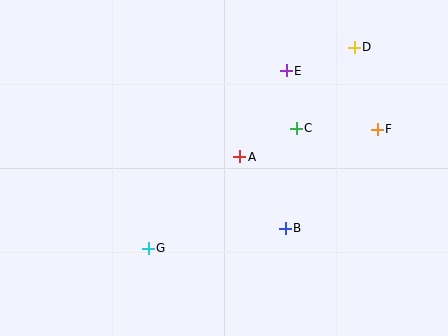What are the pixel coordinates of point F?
Point F is at (377, 129).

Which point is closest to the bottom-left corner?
Point G is closest to the bottom-left corner.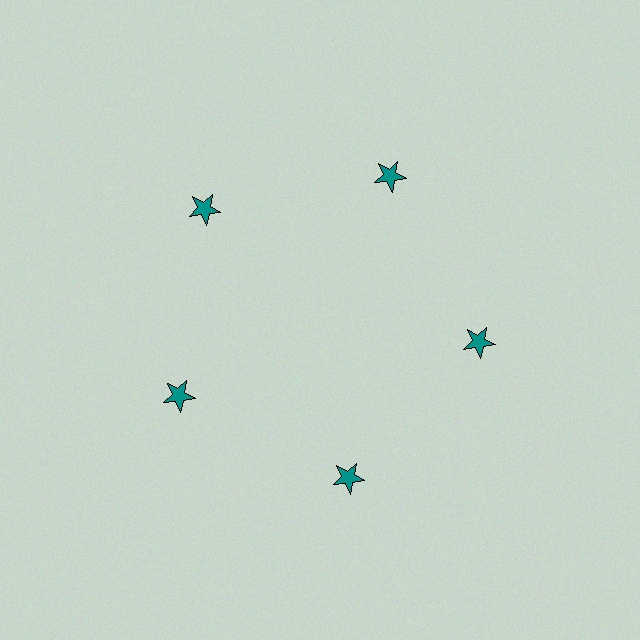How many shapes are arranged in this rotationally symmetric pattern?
There are 5 shapes, arranged in 5 groups of 1.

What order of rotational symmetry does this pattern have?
This pattern has 5-fold rotational symmetry.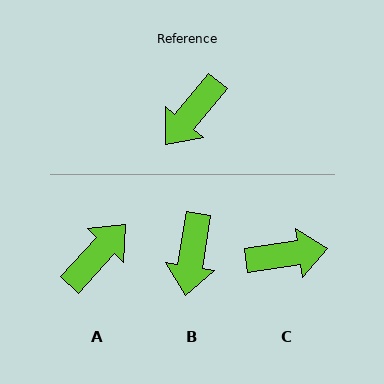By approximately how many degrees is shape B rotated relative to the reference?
Approximately 31 degrees counter-clockwise.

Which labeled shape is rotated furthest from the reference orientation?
A, about 177 degrees away.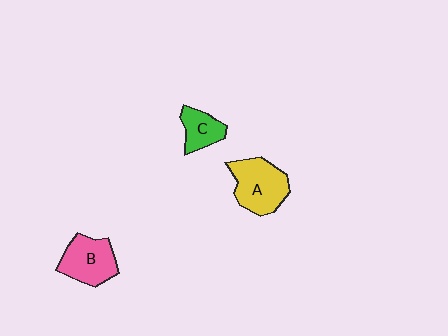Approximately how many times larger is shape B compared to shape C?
Approximately 1.6 times.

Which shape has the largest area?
Shape A (yellow).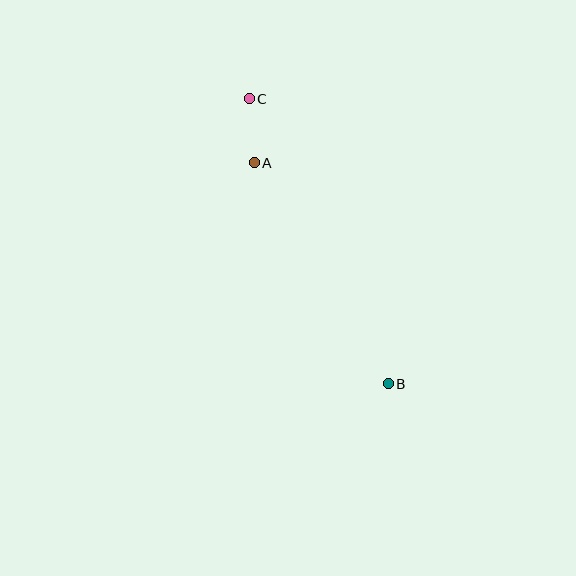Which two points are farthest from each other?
Points B and C are farthest from each other.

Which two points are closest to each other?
Points A and C are closest to each other.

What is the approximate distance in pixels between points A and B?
The distance between A and B is approximately 259 pixels.